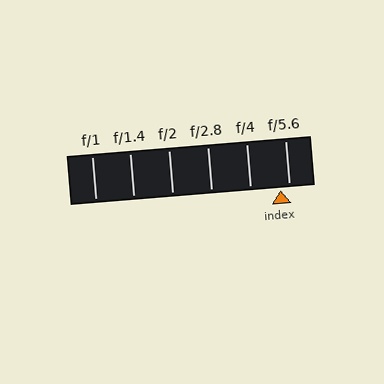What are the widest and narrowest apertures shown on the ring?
The widest aperture shown is f/1 and the narrowest is f/5.6.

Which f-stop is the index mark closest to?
The index mark is closest to f/5.6.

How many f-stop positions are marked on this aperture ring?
There are 6 f-stop positions marked.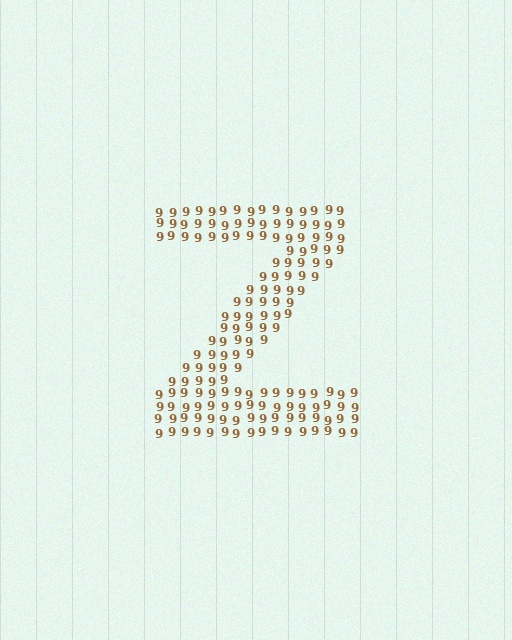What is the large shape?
The large shape is the letter Z.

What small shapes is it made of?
It is made of small digit 9's.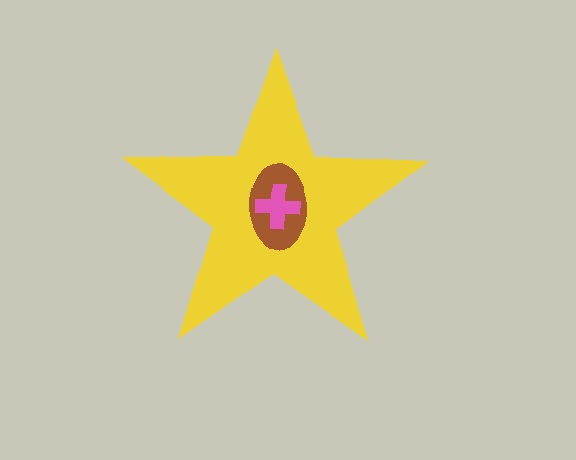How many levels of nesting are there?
3.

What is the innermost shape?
The pink cross.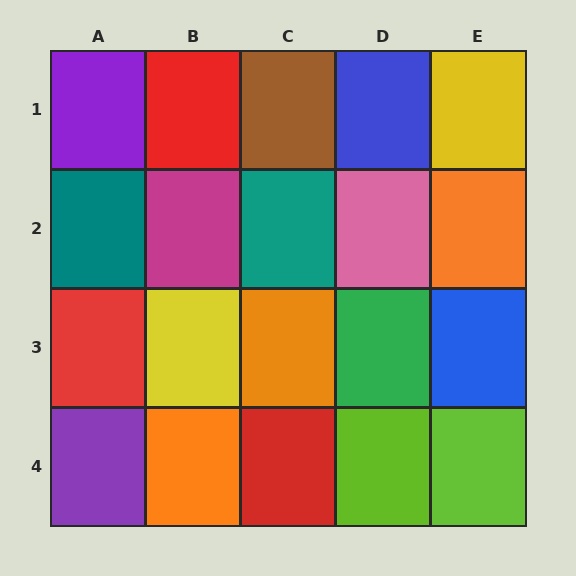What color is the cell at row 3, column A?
Red.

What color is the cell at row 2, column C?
Teal.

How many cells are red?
3 cells are red.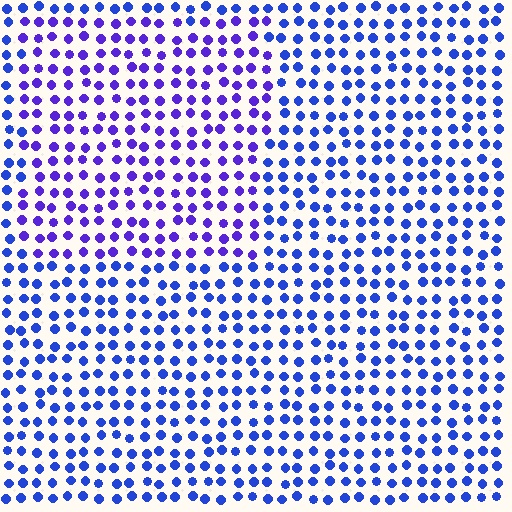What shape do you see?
I see a rectangle.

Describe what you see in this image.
The image is filled with small blue elements in a uniform arrangement. A rectangle-shaped region is visible where the elements are tinted to a slightly different hue, forming a subtle color boundary.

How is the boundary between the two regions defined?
The boundary is defined purely by a slight shift in hue (about 29 degrees). Spacing, size, and orientation are identical on both sides.